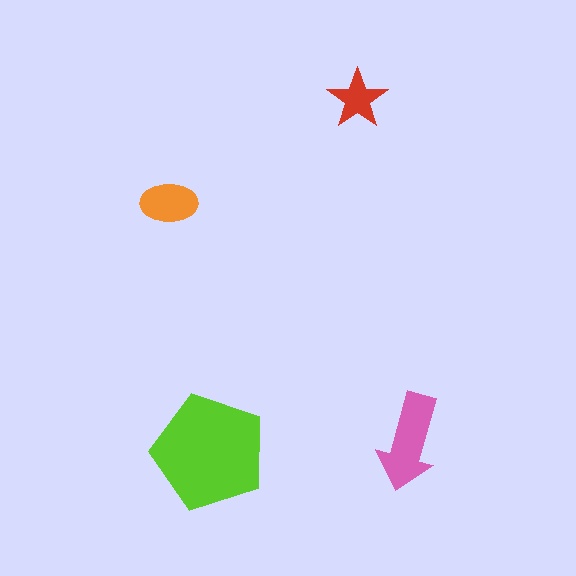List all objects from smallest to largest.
The red star, the orange ellipse, the pink arrow, the lime pentagon.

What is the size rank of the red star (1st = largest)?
4th.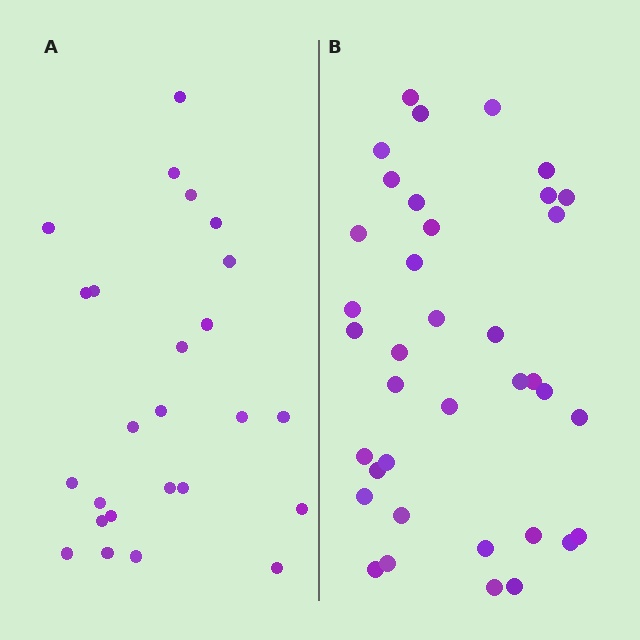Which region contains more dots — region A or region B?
Region B (the right region) has more dots.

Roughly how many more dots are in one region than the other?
Region B has roughly 12 or so more dots than region A.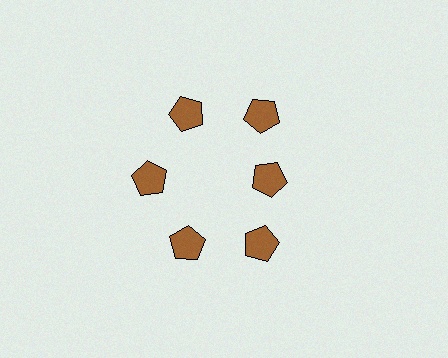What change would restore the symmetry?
The symmetry would be restored by moving it outward, back onto the ring so that all 6 pentagons sit at equal angles and equal distance from the center.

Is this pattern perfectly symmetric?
No. The 6 brown pentagons are arranged in a ring, but one element near the 3 o'clock position is pulled inward toward the center, breaking the 6-fold rotational symmetry.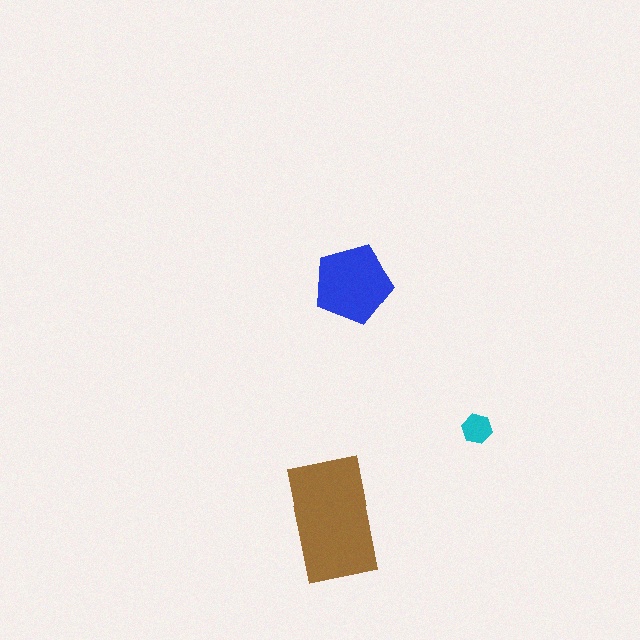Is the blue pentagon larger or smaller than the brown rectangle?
Smaller.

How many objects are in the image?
There are 3 objects in the image.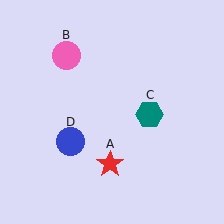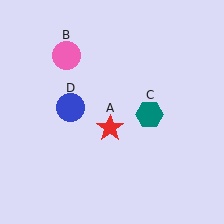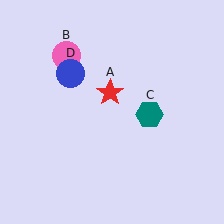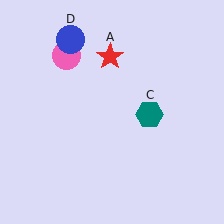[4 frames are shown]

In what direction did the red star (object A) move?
The red star (object A) moved up.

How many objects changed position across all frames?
2 objects changed position: red star (object A), blue circle (object D).